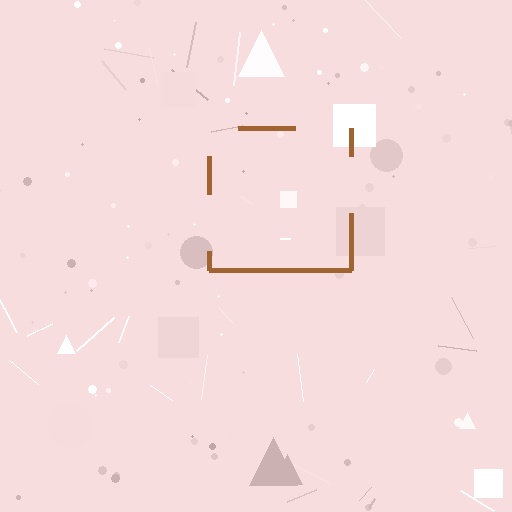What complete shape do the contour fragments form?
The contour fragments form a square.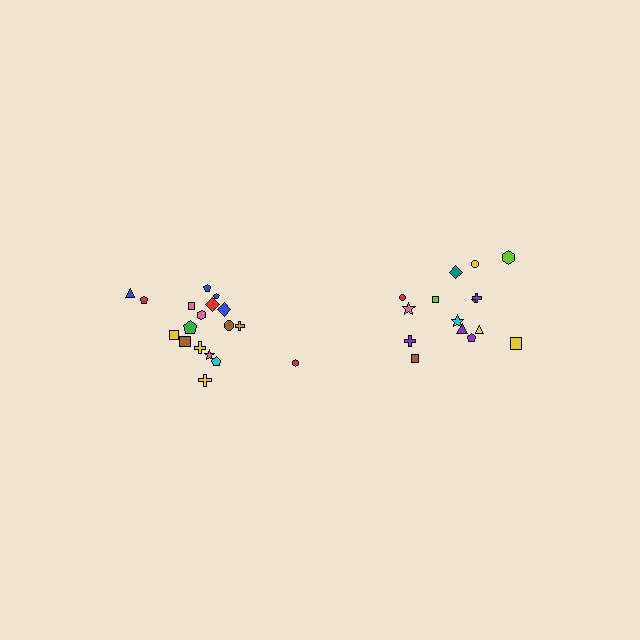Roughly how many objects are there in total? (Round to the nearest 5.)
Roughly 35 objects in total.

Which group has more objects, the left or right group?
The left group.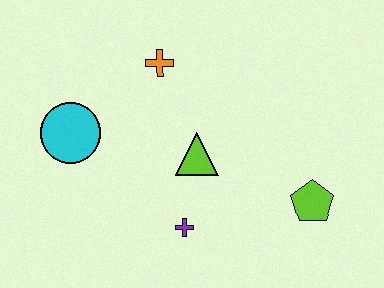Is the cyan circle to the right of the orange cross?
No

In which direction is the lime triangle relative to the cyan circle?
The lime triangle is to the right of the cyan circle.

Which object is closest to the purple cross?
The lime triangle is closest to the purple cross.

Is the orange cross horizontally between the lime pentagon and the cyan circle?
Yes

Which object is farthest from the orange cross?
The lime pentagon is farthest from the orange cross.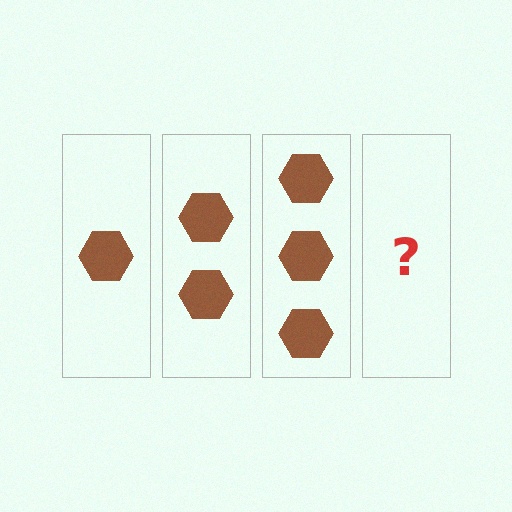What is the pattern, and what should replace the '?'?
The pattern is that each step adds one more hexagon. The '?' should be 4 hexagons.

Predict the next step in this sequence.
The next step is 4 hexagons.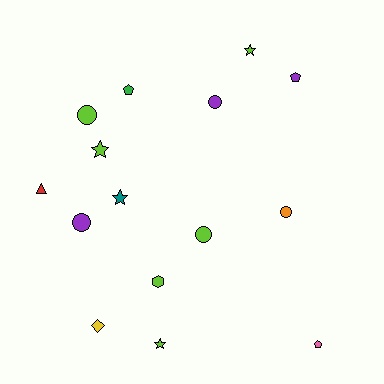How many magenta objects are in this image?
There are no magenta objects.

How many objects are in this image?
There are 15 objects.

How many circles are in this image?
There are 5 circles.